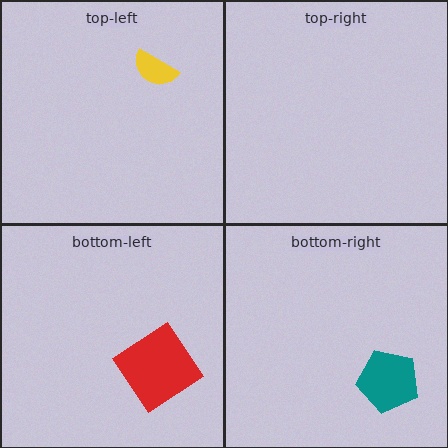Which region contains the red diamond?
The bottom-left region.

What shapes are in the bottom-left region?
The red diamond.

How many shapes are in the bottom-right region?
1.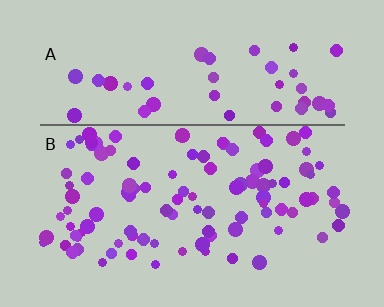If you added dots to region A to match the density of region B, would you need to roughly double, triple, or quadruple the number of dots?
Approximately double.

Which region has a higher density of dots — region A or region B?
B (the bottom).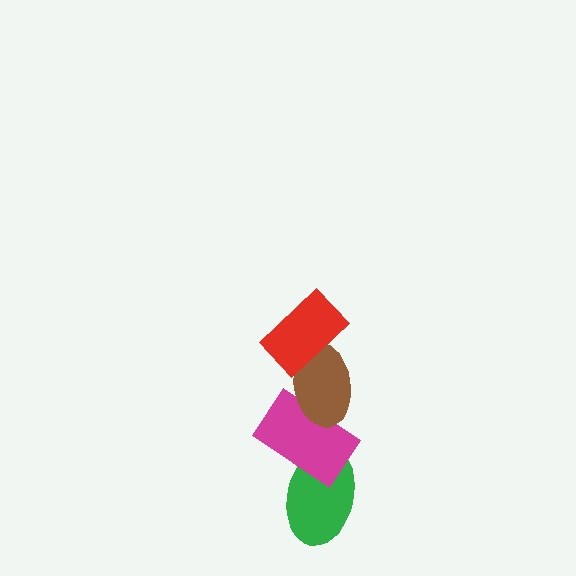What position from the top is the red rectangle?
The red rectangle is 1st from the top.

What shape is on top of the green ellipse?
The magenta rectangle is on top of the green ellipse.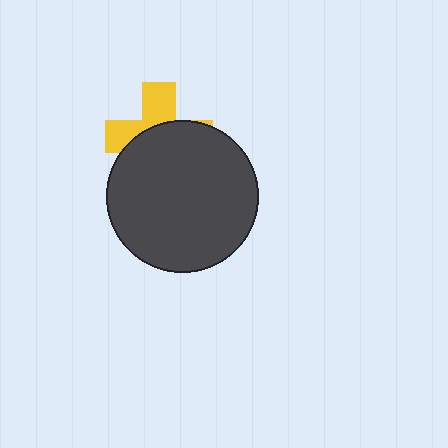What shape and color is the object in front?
The object in front is a dark gray circle.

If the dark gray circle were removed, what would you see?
You would see the complete yellow cross.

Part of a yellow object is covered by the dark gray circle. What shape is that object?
It is a cross.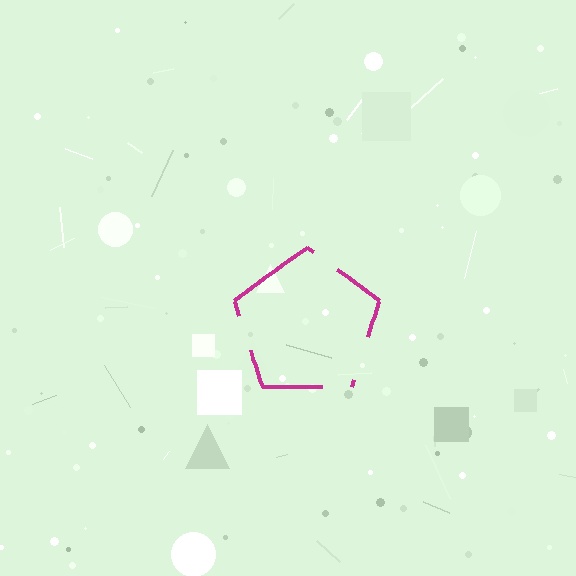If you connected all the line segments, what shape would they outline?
They would outline a pentagon.